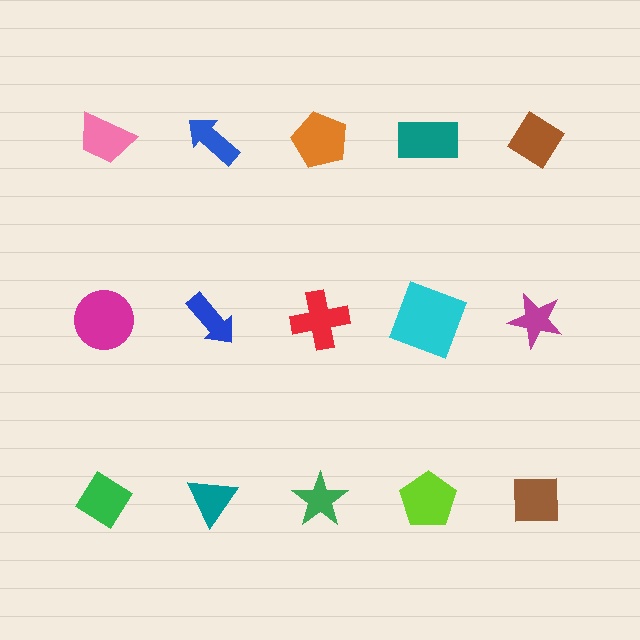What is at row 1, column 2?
A blue arrow.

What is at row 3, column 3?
A green star.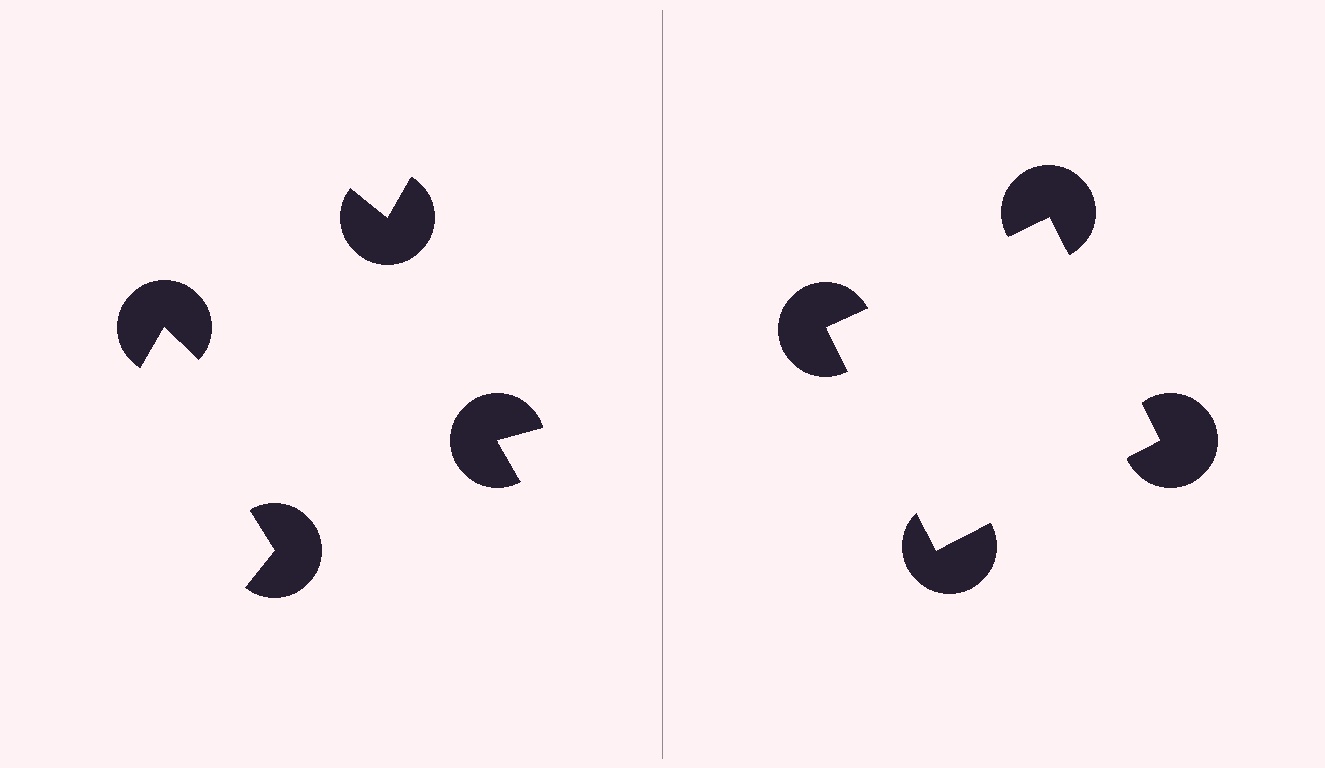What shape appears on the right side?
An illusory square.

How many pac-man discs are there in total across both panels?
8 — 4 on each side.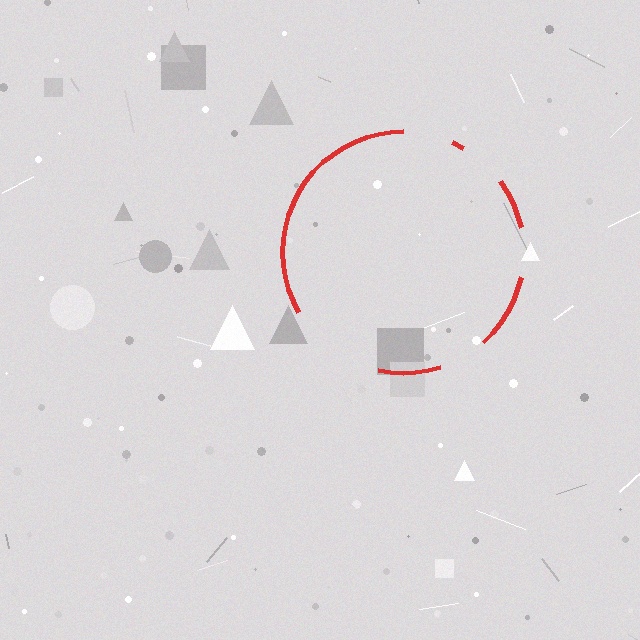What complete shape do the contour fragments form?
The contour fragments form a circle.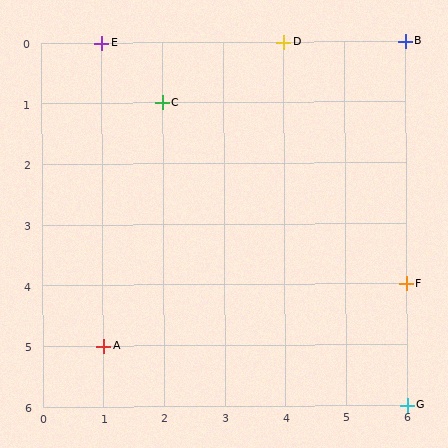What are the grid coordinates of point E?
Point E is at grid coordinates (1, 0).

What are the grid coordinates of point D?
Point D is at grid coordinates (4, 0).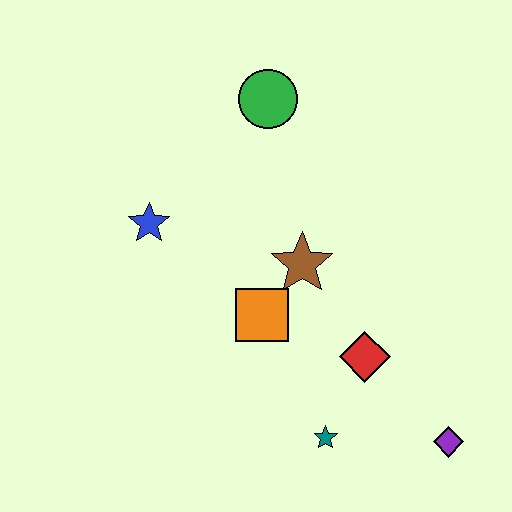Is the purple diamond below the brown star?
Yes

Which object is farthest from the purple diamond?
The green circle is farthest from the purple diamond.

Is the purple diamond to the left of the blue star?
No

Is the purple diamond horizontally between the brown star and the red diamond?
No